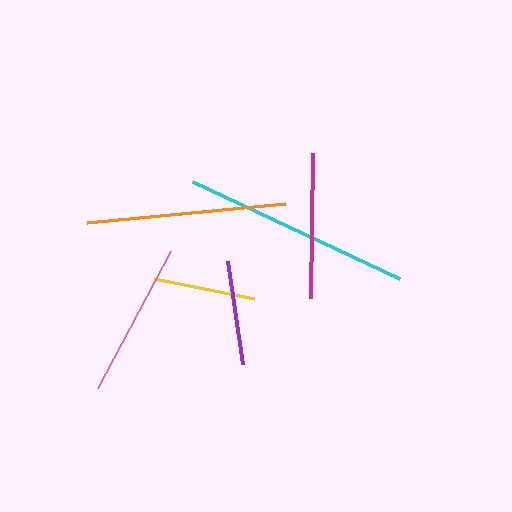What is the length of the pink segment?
The pink segment is approximately 155 pixels long.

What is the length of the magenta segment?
The magenta segment is approximately 146 pixels long.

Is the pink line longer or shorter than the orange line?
The orange line is longer than the pink line.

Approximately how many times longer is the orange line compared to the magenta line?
The orange line is approximately 1.4 times the length of the magenta line.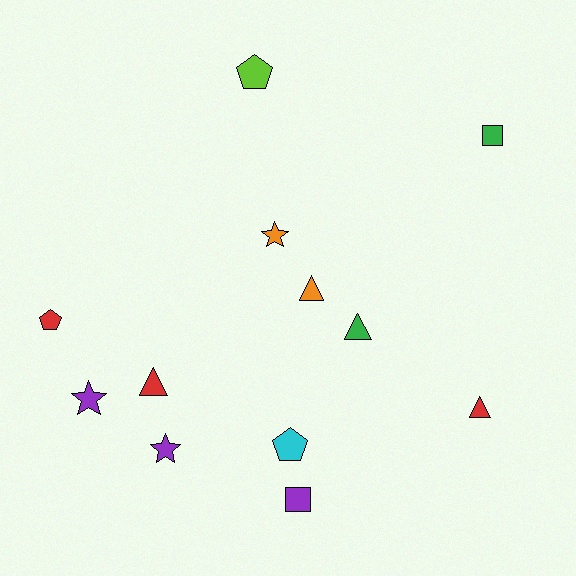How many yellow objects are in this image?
There are no yellow objects.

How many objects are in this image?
There are 12 objects.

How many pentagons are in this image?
There are 3 pentagons.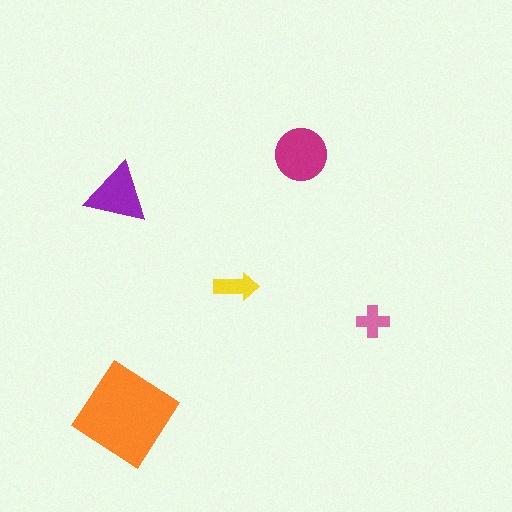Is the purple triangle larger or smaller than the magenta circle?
Smaller.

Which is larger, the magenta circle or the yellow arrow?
The magenta circle.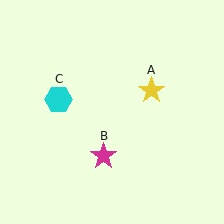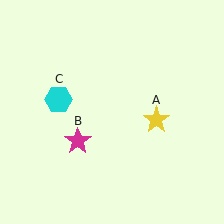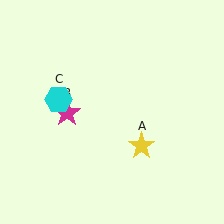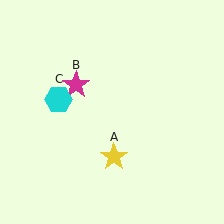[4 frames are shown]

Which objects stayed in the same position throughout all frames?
Cyan hexagon (object C) remained stationary.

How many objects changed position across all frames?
2 objects changed position: yellow star (object A), magenta star (object B).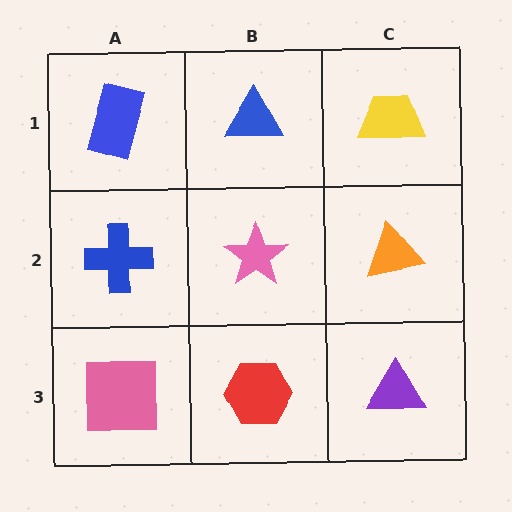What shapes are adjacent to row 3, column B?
A pink star (row 2, column B), a pink square (row 3, column A), a purple triangle (row 3, column C).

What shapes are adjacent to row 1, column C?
An orange triangle (row 2, column C), a blue triangle (row 1, column B).